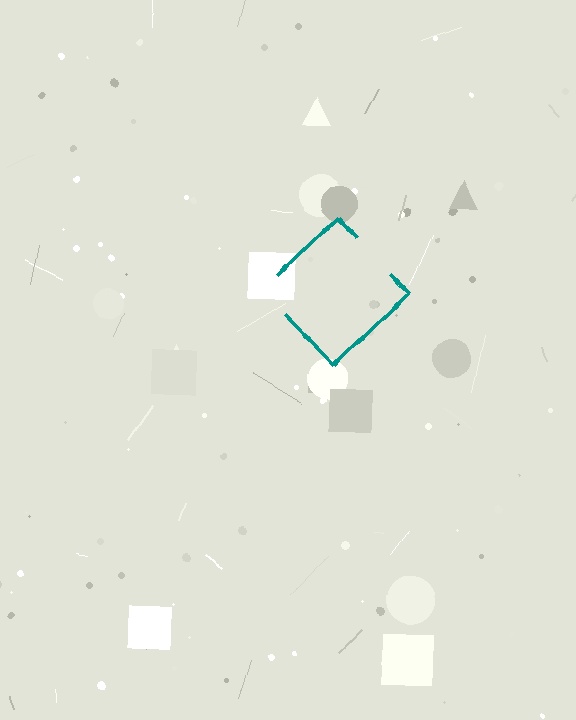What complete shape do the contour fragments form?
The contour fragments form a diamond.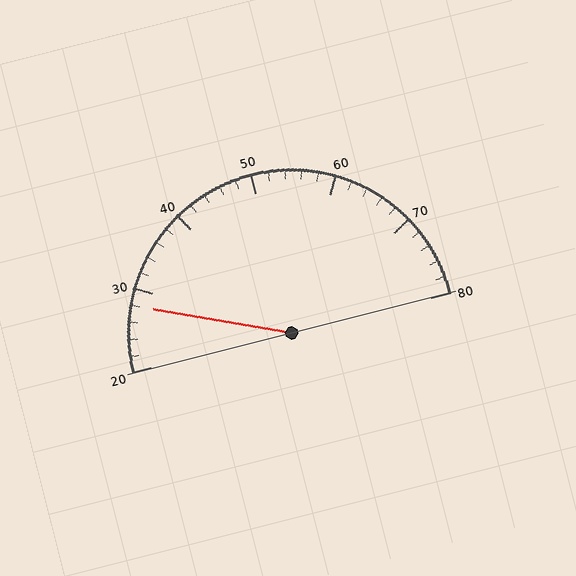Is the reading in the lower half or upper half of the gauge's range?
The reading is in the lower half of the range (20 to 80).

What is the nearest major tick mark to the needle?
The nearest major tick mark is 30.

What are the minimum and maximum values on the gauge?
The gauge ranges from 20 to 80.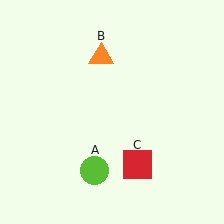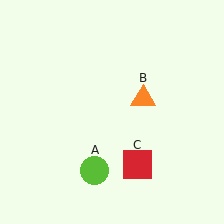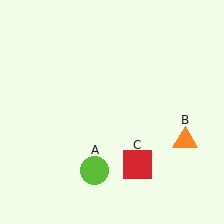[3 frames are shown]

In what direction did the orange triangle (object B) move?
The orange triangle (object B) moved down and to the right.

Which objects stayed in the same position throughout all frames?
Lime circle (object A) and red square (object C) remained stationary.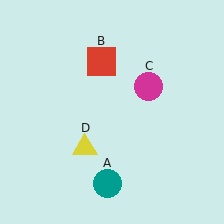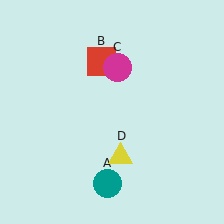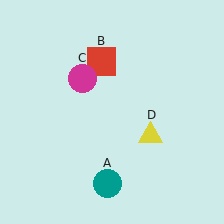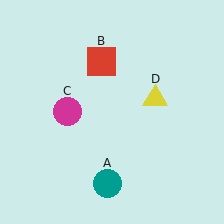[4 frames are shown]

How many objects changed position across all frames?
2 objects changed position: magenta circle (object C), yellow triangle (object D).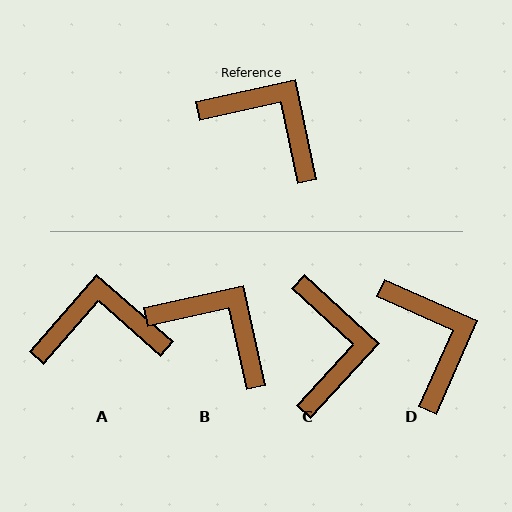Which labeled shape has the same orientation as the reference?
B.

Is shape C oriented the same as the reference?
No, it is off by about 55 degrees.